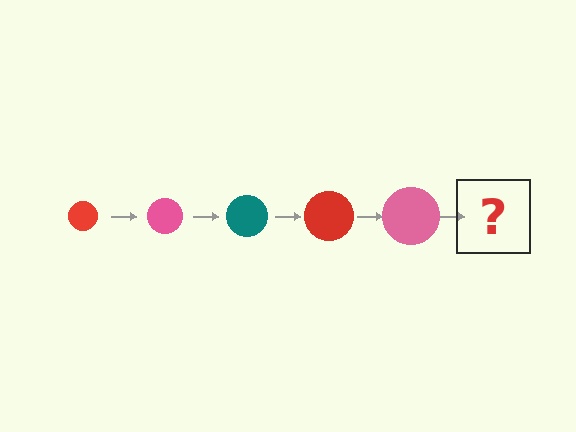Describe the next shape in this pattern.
It should be a teal circle, larger than the previous one.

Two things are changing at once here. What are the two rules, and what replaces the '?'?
The two rules are that the circle grows larger each step and the color cycles through red, pink, and teal. The '?' should be a teal circle, larger than the previous one.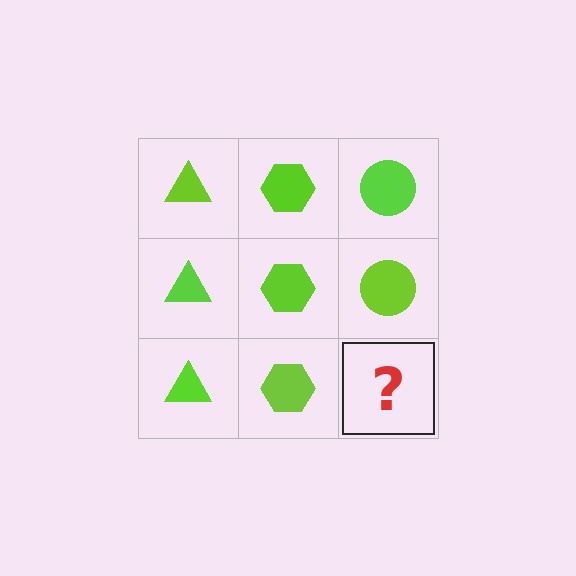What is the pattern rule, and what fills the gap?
The rule is that each column has a consistent shape. The gap should be filled with a lime circle.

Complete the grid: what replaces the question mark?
The question mark should be replaced with a lime circle.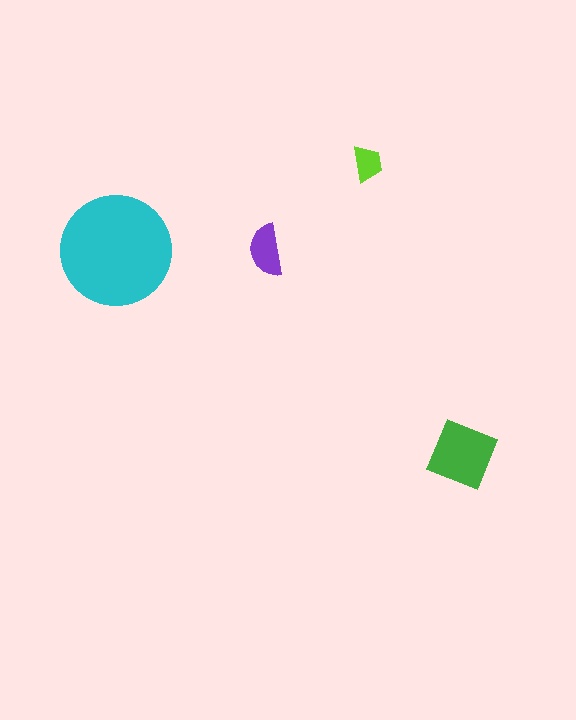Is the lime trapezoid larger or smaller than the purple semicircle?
Smaller.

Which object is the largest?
The cyan circle.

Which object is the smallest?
The lime trapezoid.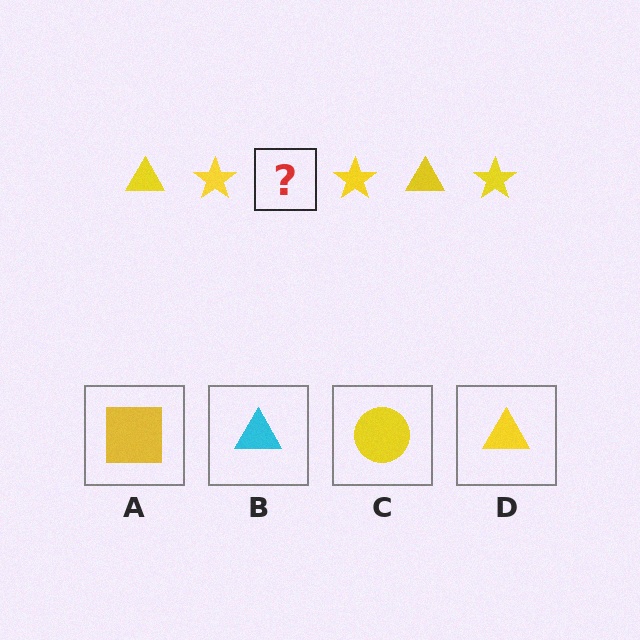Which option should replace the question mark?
Option D.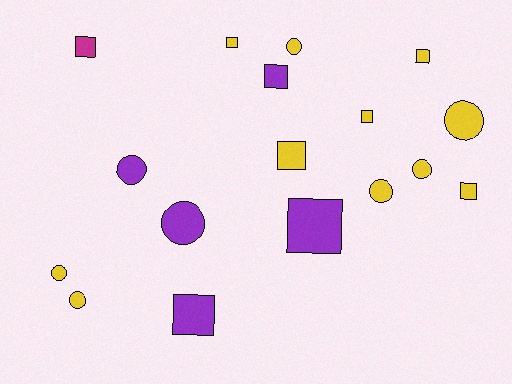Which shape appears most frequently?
Square, with 9 objects.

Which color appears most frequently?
Yellow, with 11 objects.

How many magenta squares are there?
There is 1 magenta square.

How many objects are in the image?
There are 17 objects.